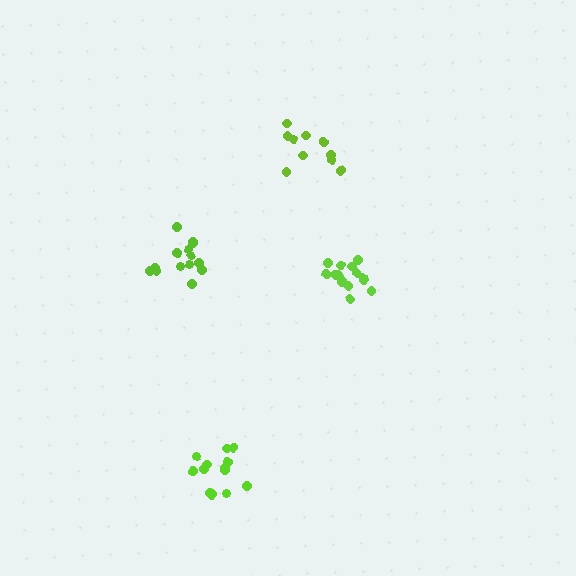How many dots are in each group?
Group 1: 10 dots, Group 2: 14 dots, Group 3: 13 dots, Group 4: 14 dots (51 total).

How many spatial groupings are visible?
There are 4 spatial groupings.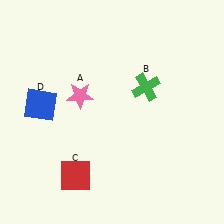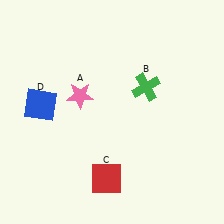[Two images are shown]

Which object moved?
The red square (C) moved right.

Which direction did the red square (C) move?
The red square (C) moved right.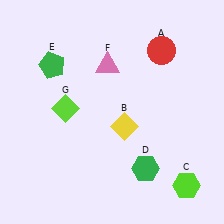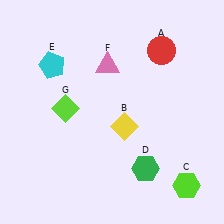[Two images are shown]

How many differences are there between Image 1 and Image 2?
There is 1 difference between the two images.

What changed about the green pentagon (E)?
In Image 1, E is green. In Image 2, it changed to cyan.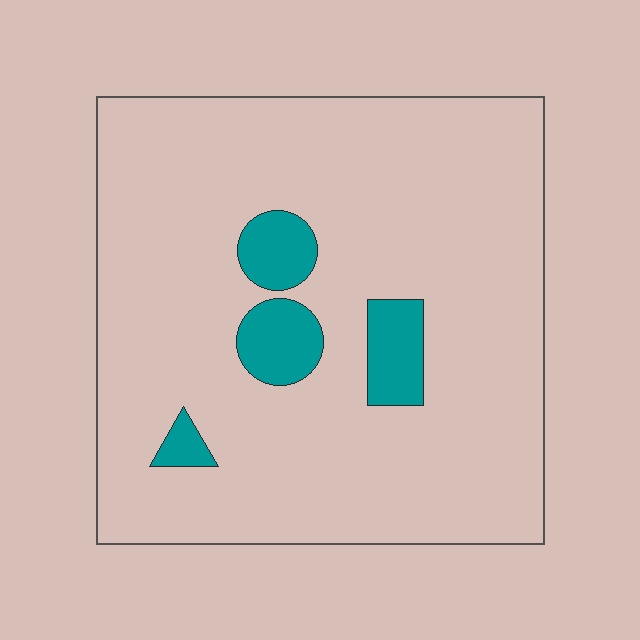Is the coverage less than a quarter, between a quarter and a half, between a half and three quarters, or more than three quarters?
Less than a quarter.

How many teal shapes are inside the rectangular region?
4.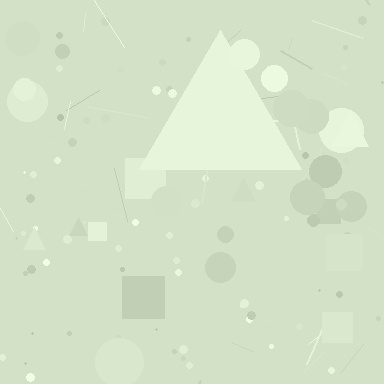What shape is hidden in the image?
A triangle is hidden in the image.